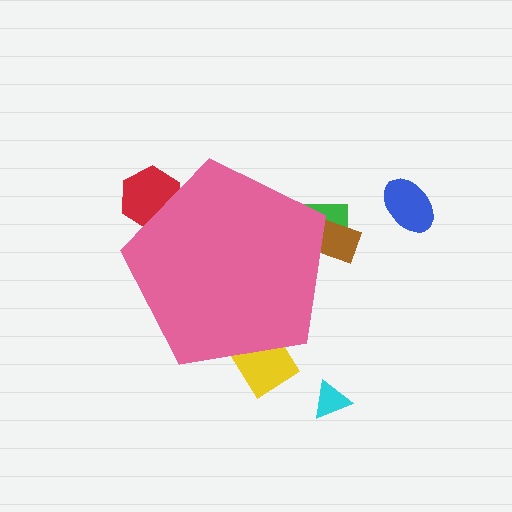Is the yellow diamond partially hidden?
Yes, the yellow diamond is partially hidden behind the pink pentagon.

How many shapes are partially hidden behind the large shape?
4 shapes are partially hidden.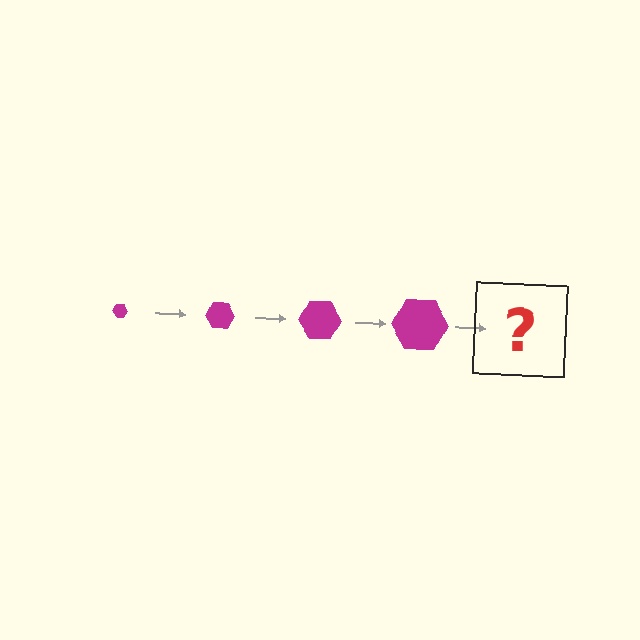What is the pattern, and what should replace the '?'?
The pattern is that the hexagon gets progressively larger each step. The '?' should be a magenta hexagon, larger than the previous one.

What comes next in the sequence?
The next element should be a magenta hexagon, larger than the previous one.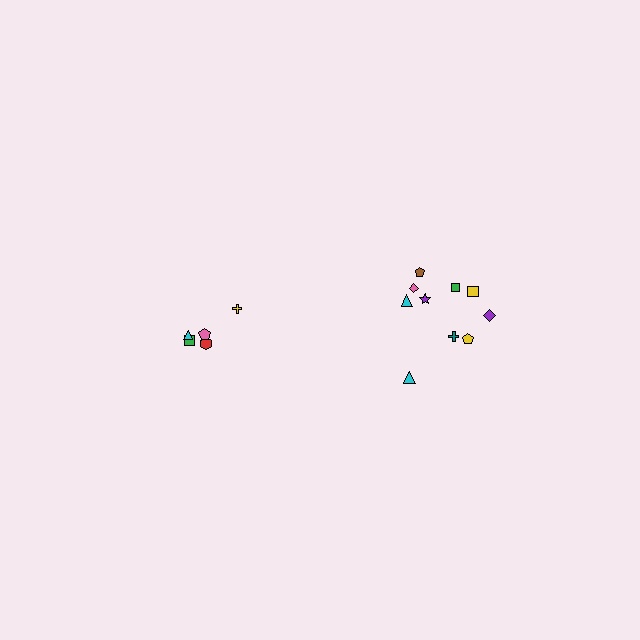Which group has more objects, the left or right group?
The right group.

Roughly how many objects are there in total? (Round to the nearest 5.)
Roughly 15 objects in total.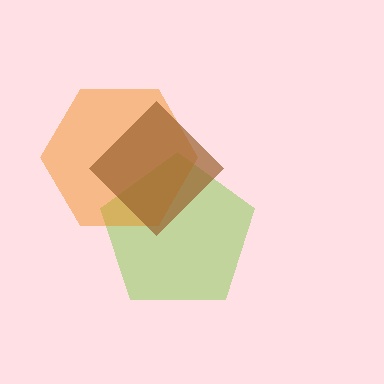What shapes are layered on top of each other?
The layered shapes are: a lime pentagon, an orange hexagon, a brown diamond.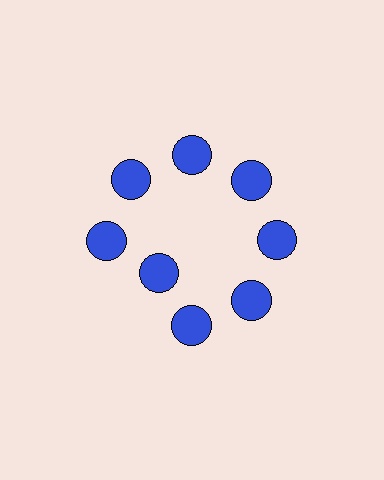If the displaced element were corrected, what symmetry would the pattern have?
It would have 8-fold rotational symmetry — the pattern would map onto itself every 45 degrees.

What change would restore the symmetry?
The symmetry would be restored by moving it outward, back onto the ring so that all 8 circles sit at equal angles and equal distance from the center.